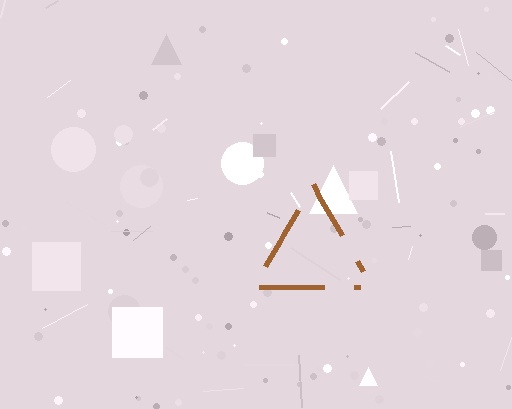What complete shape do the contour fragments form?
The contour fragments form a triangle.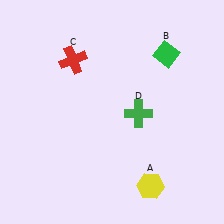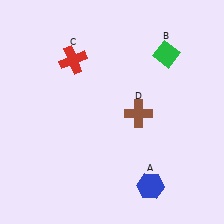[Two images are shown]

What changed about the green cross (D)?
In Image 1, D is green. In Image 2, it changed to brown.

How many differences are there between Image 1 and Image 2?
There are 2 differences between the two images.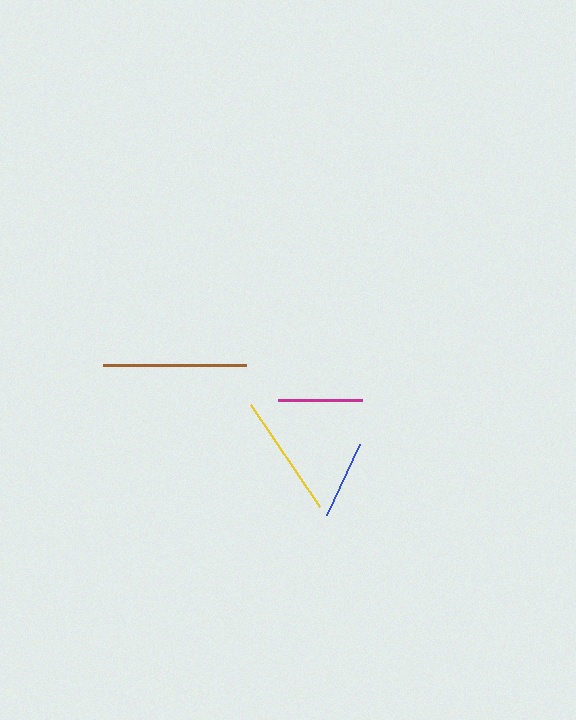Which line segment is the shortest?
The blue line is the shortest at approximately 78 pixels.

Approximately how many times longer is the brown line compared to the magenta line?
The brown line is approximately 1.7 times the length of the magenta line.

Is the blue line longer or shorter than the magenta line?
The magenta line is longer than the blue line.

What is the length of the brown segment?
The brown segment is approximately 143 pixels long.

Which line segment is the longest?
The brown line is the longest at approximately 143 pixels.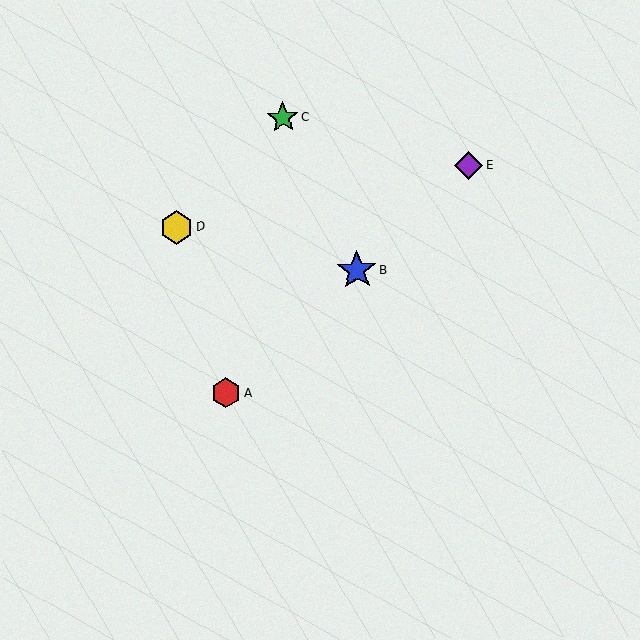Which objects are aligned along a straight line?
Objects A, B, E are aligned along a straight line.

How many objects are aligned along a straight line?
3 objects (A, B, E) are aligned along a straight line.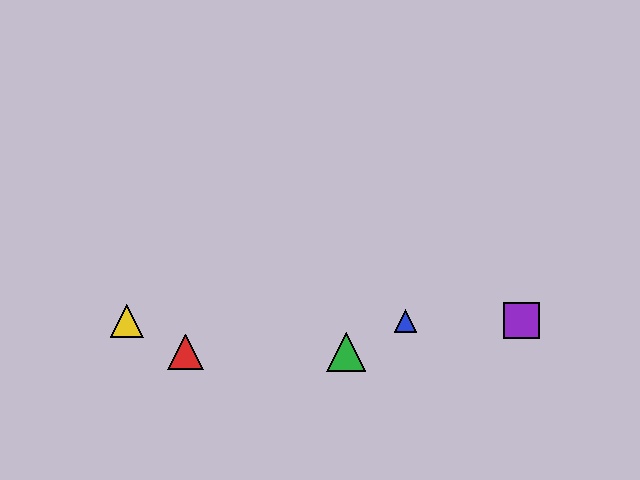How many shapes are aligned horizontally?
3 shapes (the blue triangle, the yellow triangle, the purple square) are aligned horizontally.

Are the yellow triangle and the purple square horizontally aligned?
Yes, both are at y≈321.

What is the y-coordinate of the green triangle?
The green triangle is at y≈352.